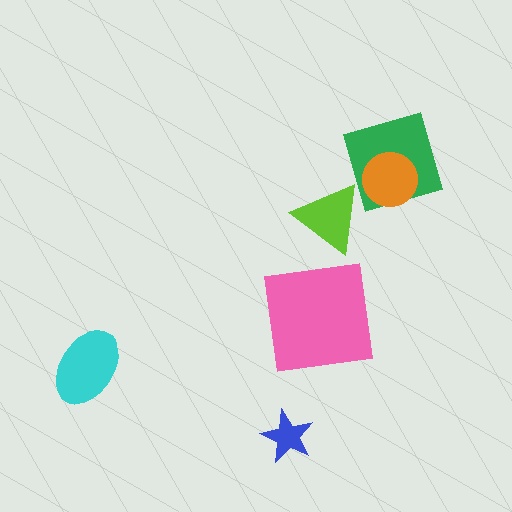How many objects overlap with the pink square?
0 objects overlap with the pink square.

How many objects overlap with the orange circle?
1 object overlaps with the orange circle.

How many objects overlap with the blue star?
0 objects overlap with the blue star.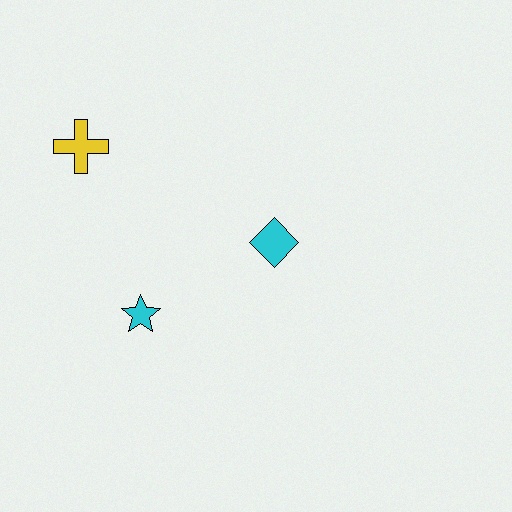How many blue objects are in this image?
There are no blue objects.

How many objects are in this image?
There are 3 objects.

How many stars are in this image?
There is 1 star.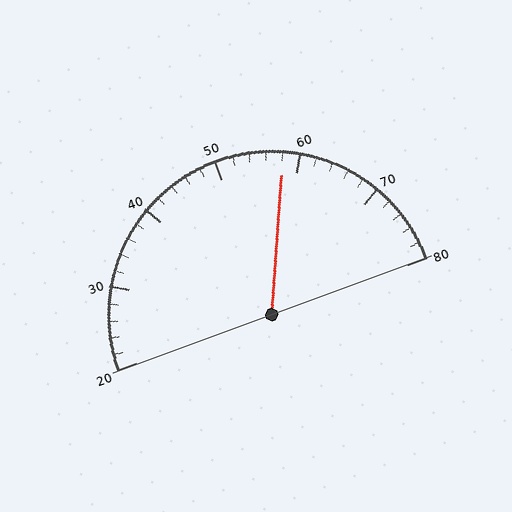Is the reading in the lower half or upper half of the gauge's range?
The reading is in the upper half of the range (20 to 80).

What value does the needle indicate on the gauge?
The needle indicates approximately 58.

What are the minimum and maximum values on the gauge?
The gauge ranges from 20 to 80.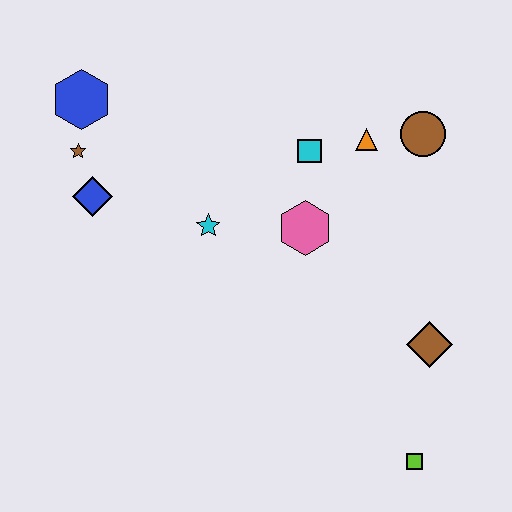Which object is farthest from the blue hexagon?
The lime square is farthest from the blue hexagon.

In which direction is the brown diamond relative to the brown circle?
The brown diamond is below the brown circle.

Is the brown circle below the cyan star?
No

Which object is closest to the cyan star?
The pink hexagon is closest to the cyan star.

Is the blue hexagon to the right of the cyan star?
No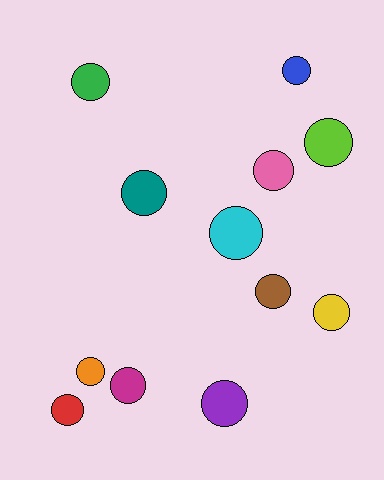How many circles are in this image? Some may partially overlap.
There are 12 circles.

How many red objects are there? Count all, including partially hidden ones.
There is 1 red object.